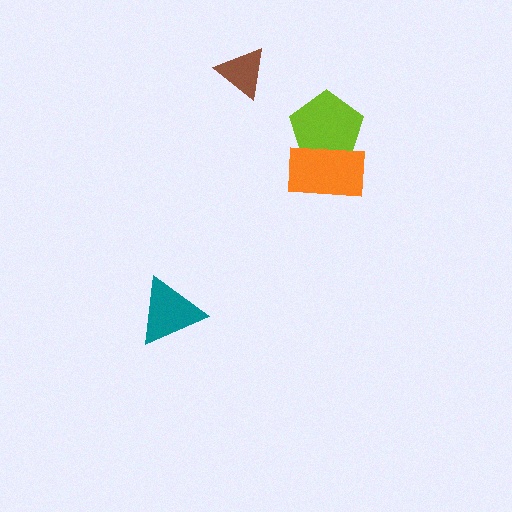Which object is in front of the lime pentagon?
The orange rectangle is in front of the lime pentagon.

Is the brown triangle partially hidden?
No, no other shape covers it.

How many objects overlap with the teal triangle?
0 objects overlap with the teal triangle.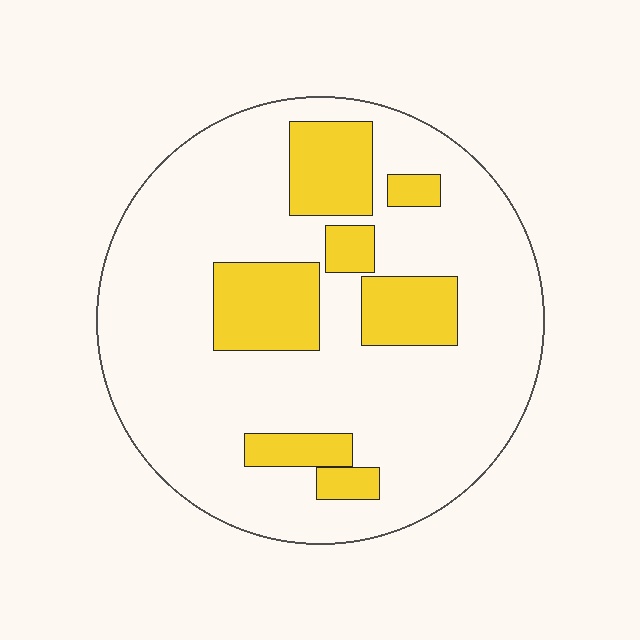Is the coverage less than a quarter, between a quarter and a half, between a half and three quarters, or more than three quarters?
Less than a quarter.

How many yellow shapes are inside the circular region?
7.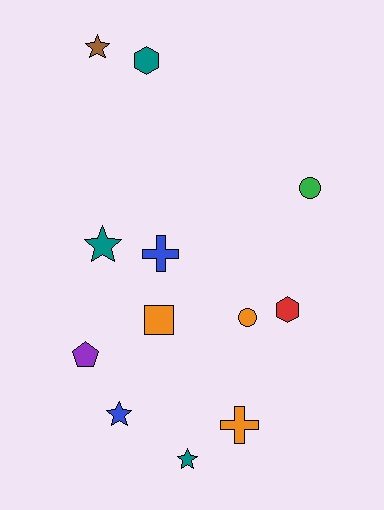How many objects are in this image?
There are 12 objects.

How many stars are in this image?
There are 4 stars.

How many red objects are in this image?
There is 1 red object.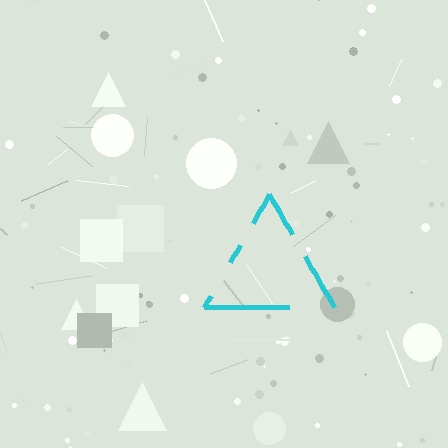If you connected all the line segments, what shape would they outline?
They would outline a triangle.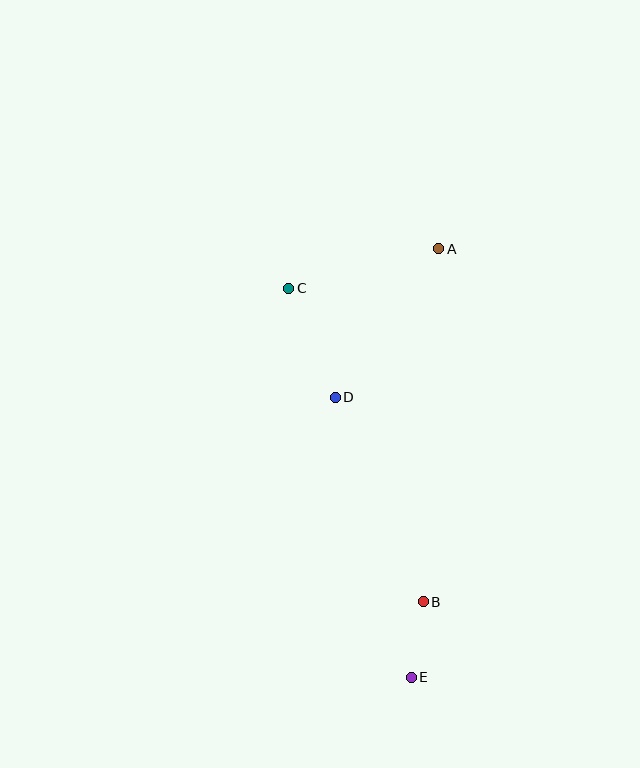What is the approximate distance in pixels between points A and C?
The distance between A and C is approximately 155 pixels.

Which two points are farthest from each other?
Points A and E are farthest from each other.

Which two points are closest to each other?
Points B and E are closest to each other.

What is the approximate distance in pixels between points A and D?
The distance between A and D is approximately 181 pixels.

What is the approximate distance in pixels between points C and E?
The distance between C and E is approximately 408 pixels.